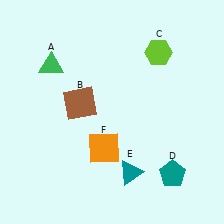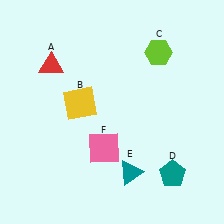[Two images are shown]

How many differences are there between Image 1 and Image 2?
There are 3 differences between the two images.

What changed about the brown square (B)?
In Image 1, B is brown. In Image 2, it changed to yellow.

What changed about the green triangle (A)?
In Image 1, A is green. In Image 2, it changed to red.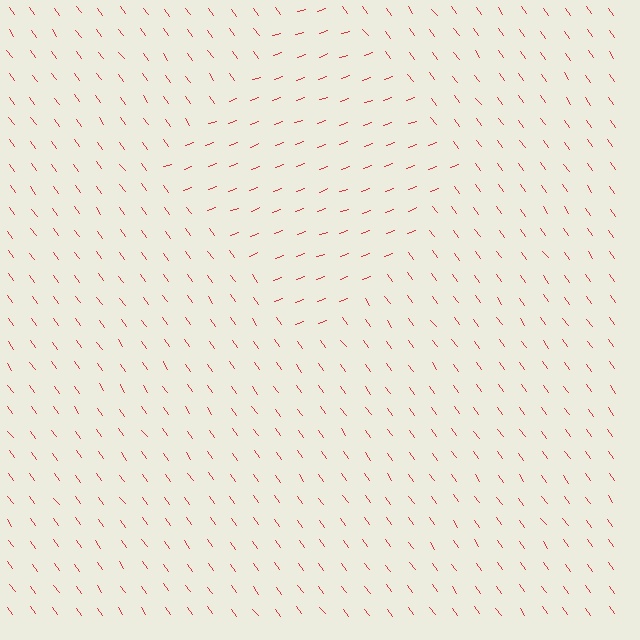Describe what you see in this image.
The image is filled with small red line segments. A diamond region in the image has lines oriented differently from the surrounding lines, creating a visible texture boundary.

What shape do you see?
I see a diamond.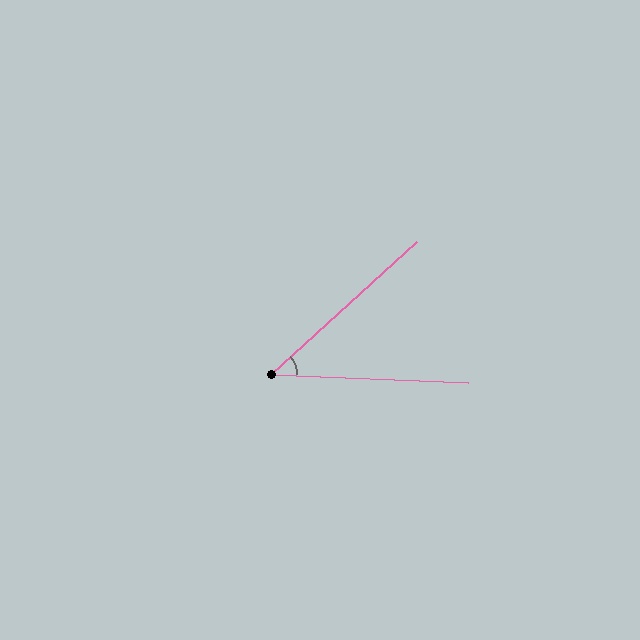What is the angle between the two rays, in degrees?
Approximately 44 degrees.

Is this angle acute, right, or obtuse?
It is acute.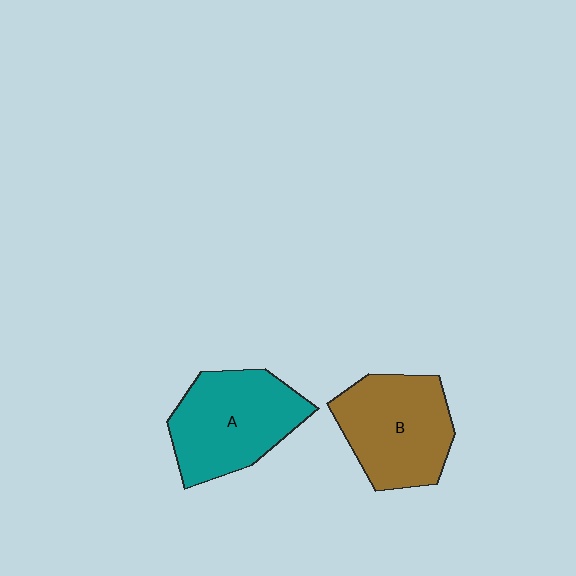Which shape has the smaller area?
Shape B (brown).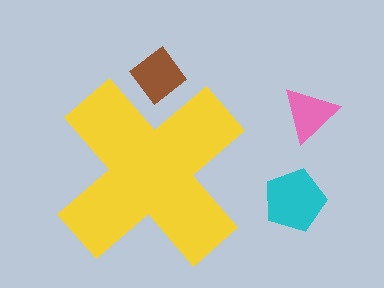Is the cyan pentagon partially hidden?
No, the cyan pentagon is fully visible.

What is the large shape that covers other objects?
A yellow cross.